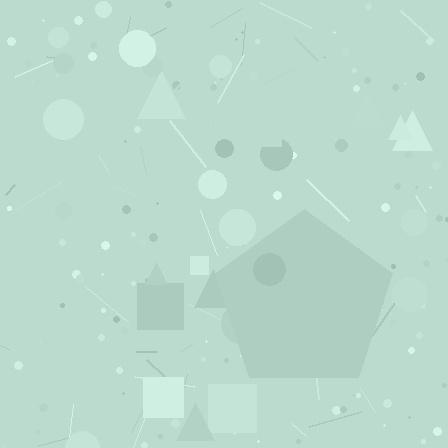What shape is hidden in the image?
A pentagon is hidden in the image.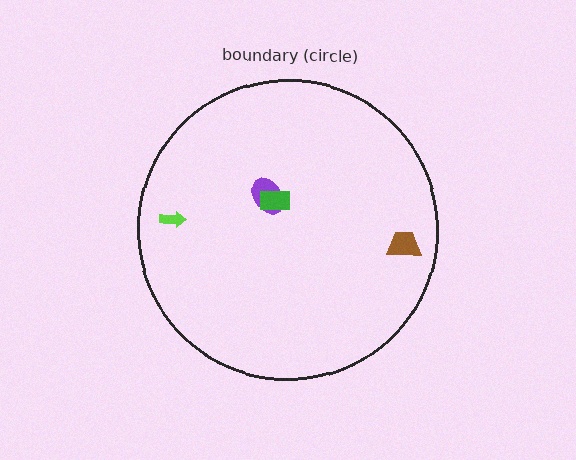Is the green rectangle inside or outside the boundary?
Inside.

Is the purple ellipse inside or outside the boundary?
Inside.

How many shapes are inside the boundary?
4 inside, 0 outside.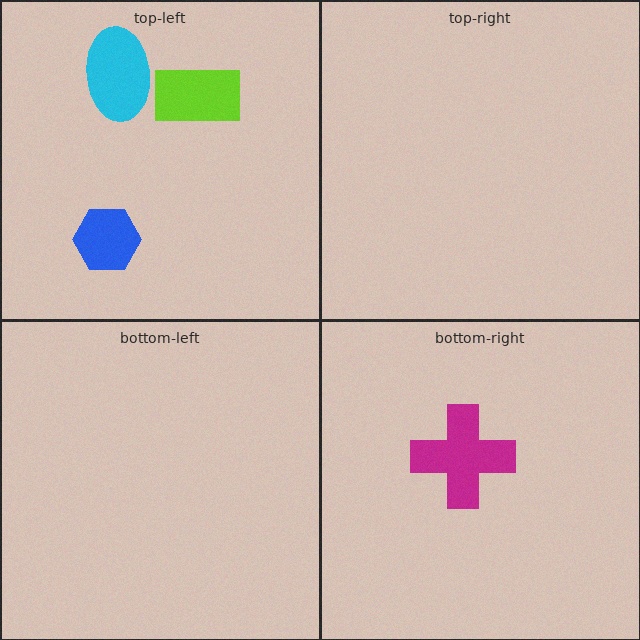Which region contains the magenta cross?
The bottom-right region.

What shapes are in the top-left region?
The lime rectangle, the blue hexagon, the cyan ellipse.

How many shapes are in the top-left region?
3.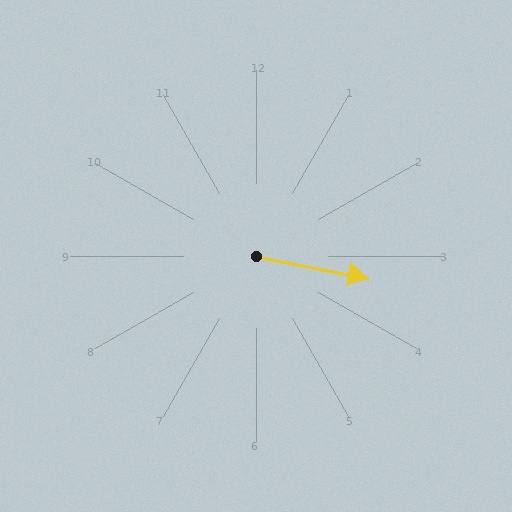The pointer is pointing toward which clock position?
Roughly 3 o'clock.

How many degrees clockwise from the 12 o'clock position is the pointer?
Approximately 101 degrees.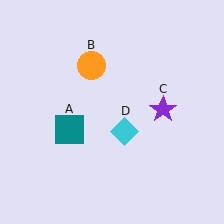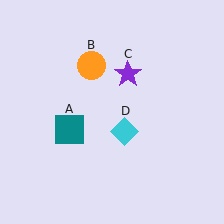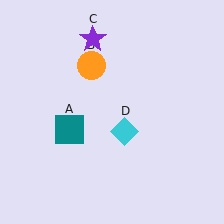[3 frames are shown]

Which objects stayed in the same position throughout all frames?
Teal square (object A) and orange circle (object B) and cyan diamond (object D) remained stationary.